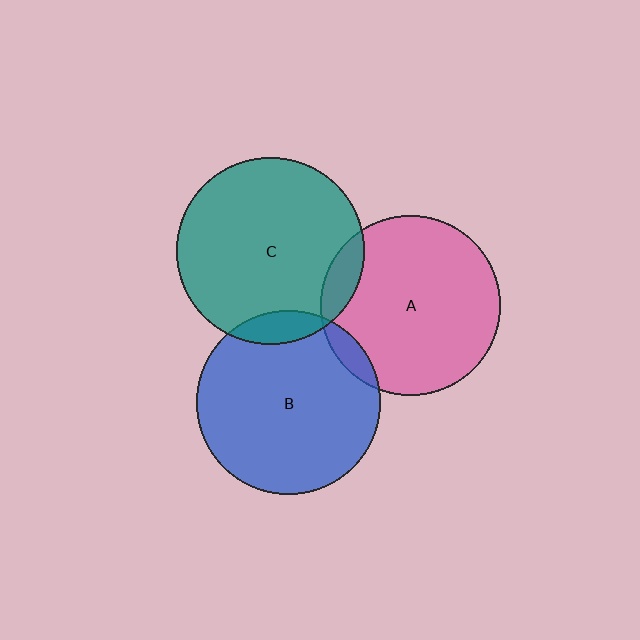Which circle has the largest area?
Circle C (teal).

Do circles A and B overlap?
Yes.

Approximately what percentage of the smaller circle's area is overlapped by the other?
Approximately 5%.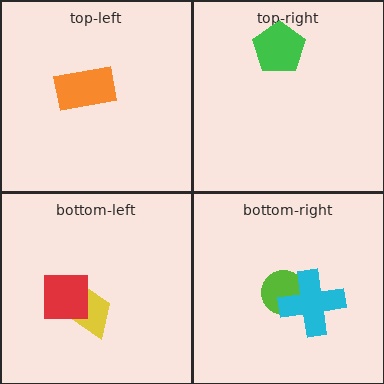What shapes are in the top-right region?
The green pentagon.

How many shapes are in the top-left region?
1.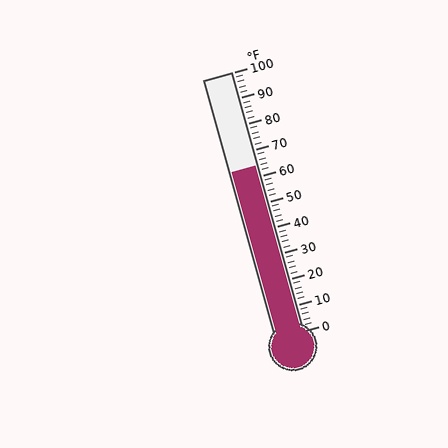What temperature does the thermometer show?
The thermometer shows approximately 64°F.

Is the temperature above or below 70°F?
The temperature is below 70°F.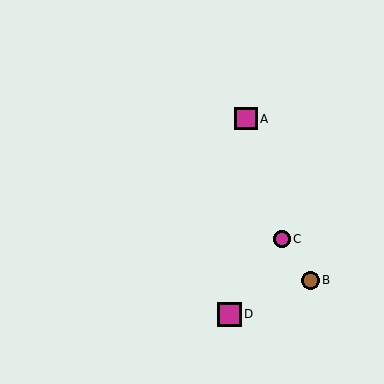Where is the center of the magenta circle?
The center of the magenta circle is at (282, 239).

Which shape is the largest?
The magenta square (labeled D) is the largest.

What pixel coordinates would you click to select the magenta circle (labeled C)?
Click at (282, 239) to select the magenta circle C.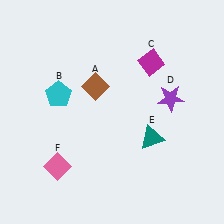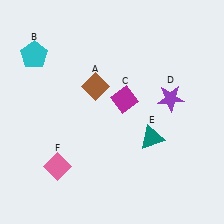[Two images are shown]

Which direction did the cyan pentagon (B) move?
The cyan pentagon (B) moved up.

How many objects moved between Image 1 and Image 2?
2 objects moved between the two images.